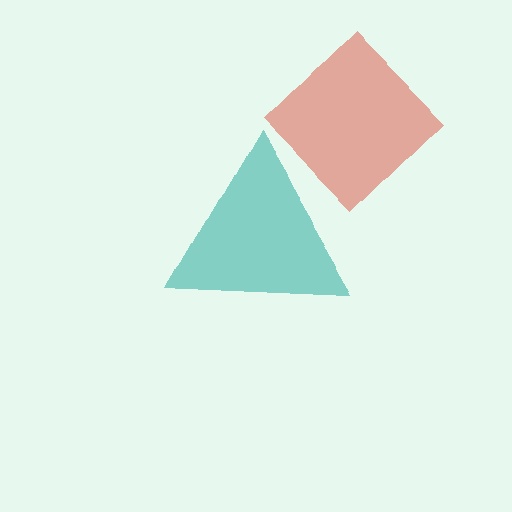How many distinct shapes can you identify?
There are 2 distinct shapes: a red diamond, a teal triangle.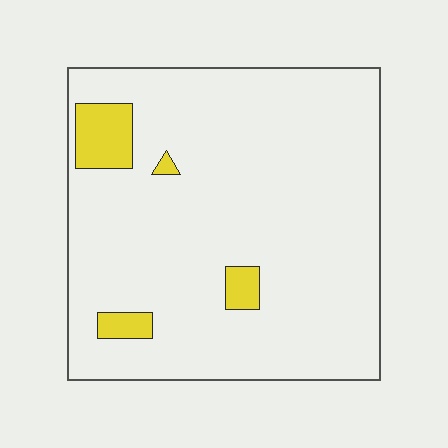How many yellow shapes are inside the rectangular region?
4.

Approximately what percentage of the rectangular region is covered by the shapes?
Approximately 5%.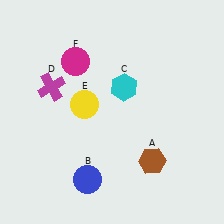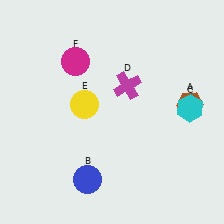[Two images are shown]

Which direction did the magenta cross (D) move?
The magenta cross (D) moved right.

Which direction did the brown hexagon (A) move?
The brown hexagon (A) moved up.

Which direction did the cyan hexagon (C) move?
The cyan hexagon (C) moved right.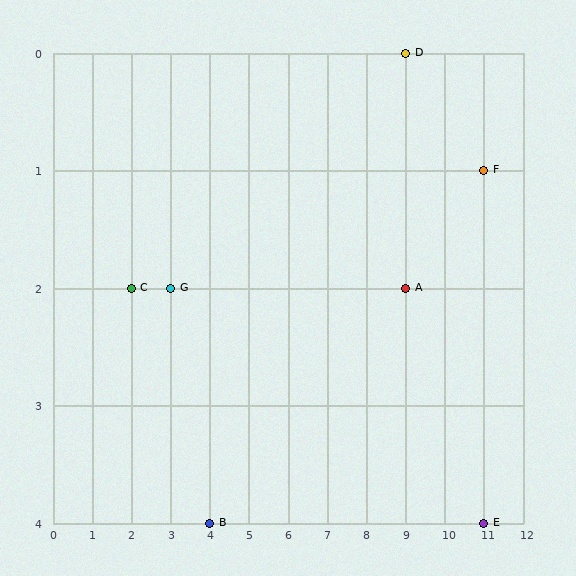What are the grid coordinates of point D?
Point D is at grid coordinates (9, 0).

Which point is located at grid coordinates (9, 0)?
Point D is at (9, 0).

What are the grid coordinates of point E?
Point E is at grid coordinates (11, 4).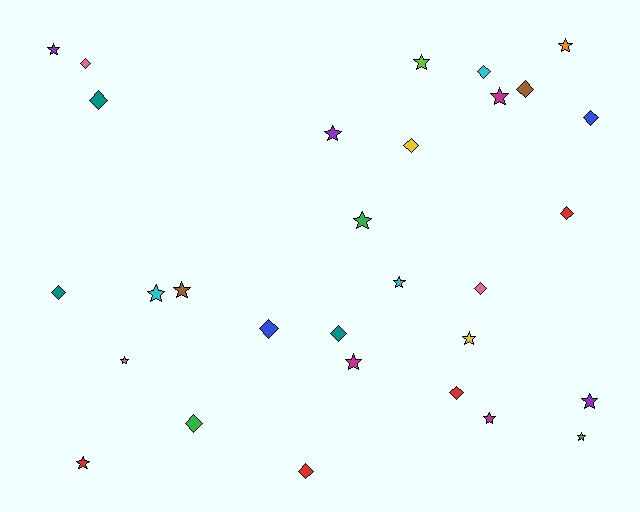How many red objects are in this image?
There are 4 red objects.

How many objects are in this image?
There are 30 objects.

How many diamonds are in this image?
There are 14 diamonds.